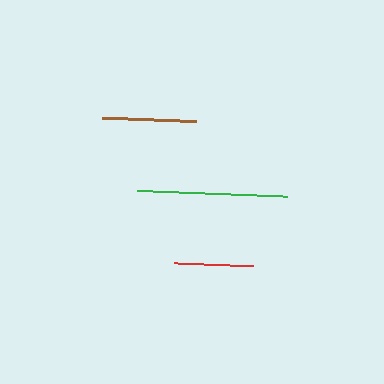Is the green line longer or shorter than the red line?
The green line is longer than the red line.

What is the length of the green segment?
The green segment is approximately 150 pixels long.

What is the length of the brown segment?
The brown segment is approximately 94 pixels long.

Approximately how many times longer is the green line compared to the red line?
The green line is approximately 1.9 times the length of the red line.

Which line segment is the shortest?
The red line is the shortest at approximately 79 pixels.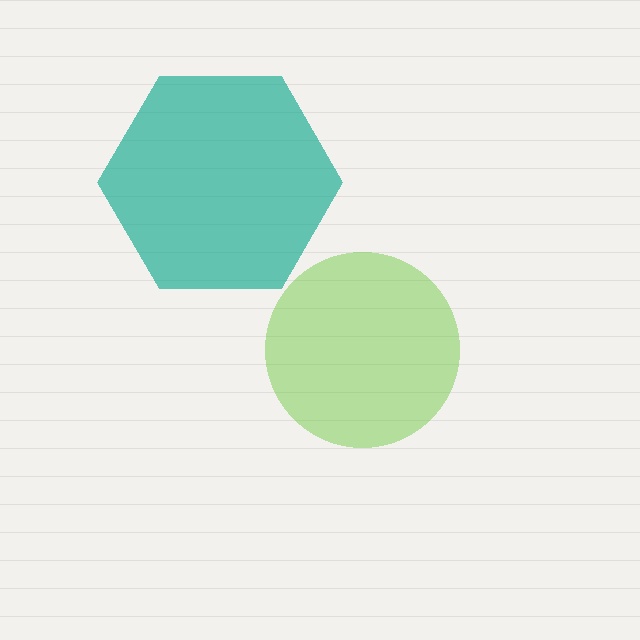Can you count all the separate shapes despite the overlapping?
Yes, there are 2 separate shapes.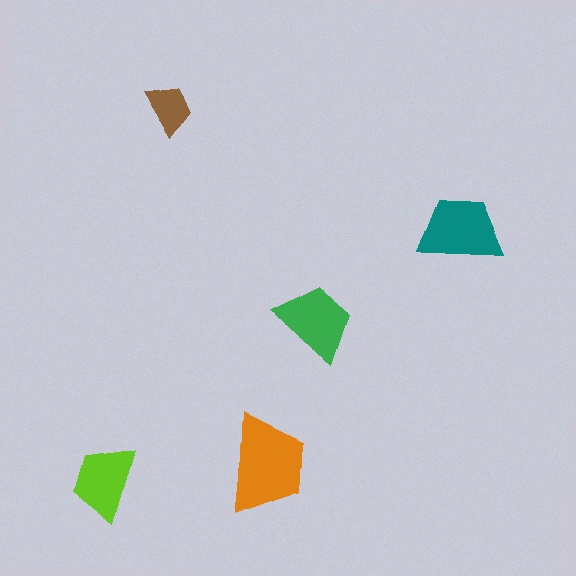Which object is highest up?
The brown trapezoid is topmost.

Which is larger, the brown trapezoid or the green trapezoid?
The green one.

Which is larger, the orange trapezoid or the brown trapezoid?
The orange one.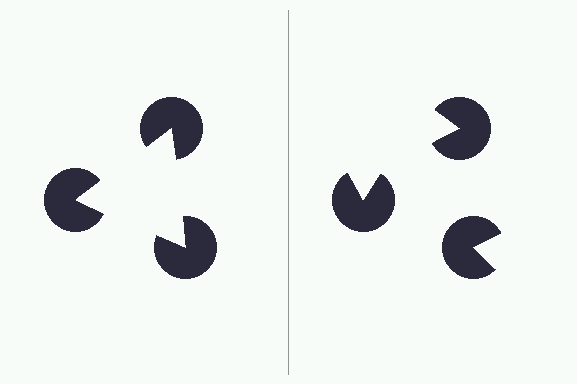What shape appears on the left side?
An illusory triangle.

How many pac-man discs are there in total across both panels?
6 — 3 on each side.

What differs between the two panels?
The pac-man discs are positioned identically on both sides; only the wedge orientations differ. On the left they align to a triangle; on the right they are misaligned.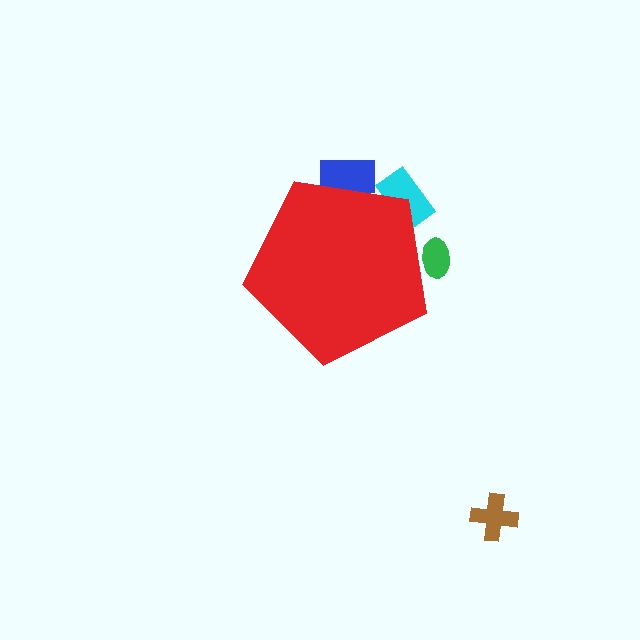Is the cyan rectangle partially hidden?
Yes, the cyan rectangle is partially hidden behind the red pentagon.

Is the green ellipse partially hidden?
Yes, the green ellipse is partially hidden behind the red pentagon.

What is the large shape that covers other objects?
A red pentagon.